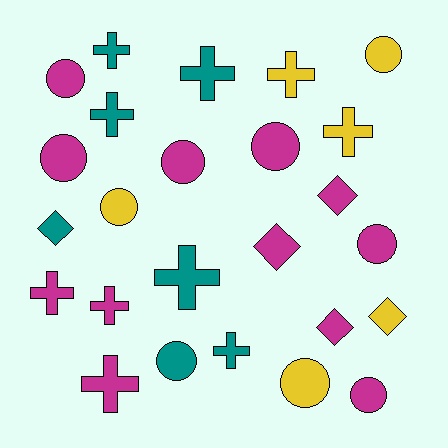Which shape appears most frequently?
Cross, with 10 objects.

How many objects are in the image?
There are 25 objects.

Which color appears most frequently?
Magenta, with 12 objects.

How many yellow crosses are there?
There are 2 yellow crosses.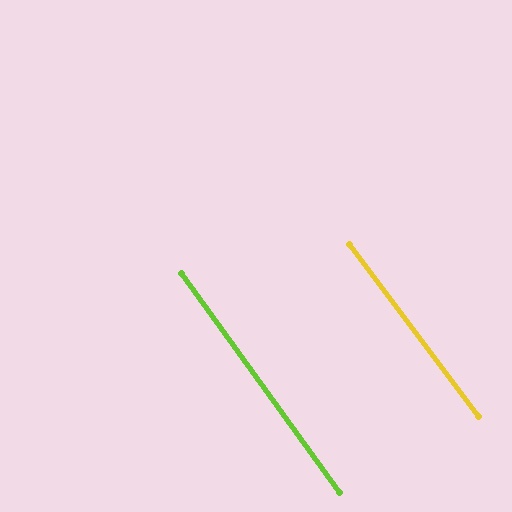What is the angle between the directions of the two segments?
Approximately 1 degree.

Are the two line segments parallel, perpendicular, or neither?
Parallel — their directions differ by only 0.9°.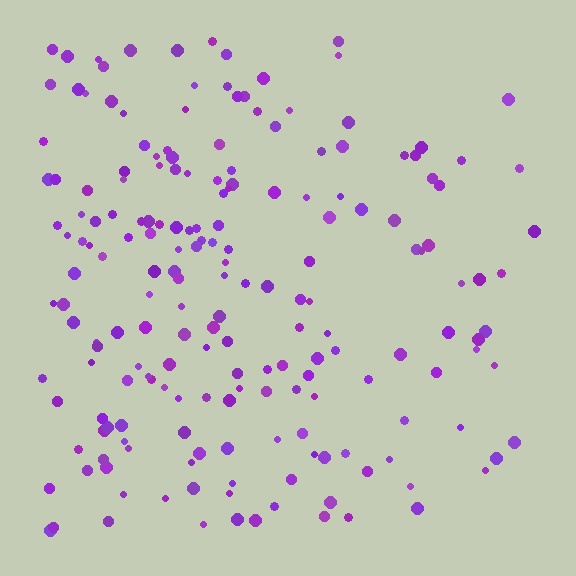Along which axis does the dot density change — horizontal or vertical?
Horizontal.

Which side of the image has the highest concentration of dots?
The left.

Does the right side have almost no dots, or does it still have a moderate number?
Still a moderate number, just noticeably fewer than the left.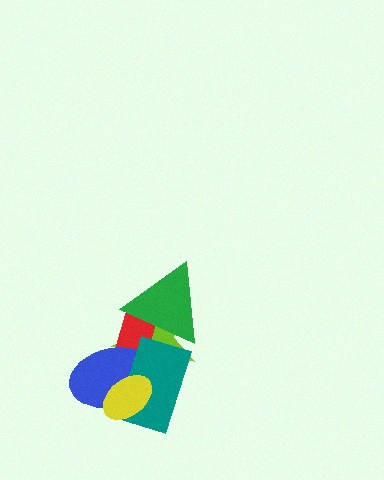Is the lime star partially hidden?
Yes, it is partially covered by another shape.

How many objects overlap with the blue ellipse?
4 objects overlap with the blue ellipse.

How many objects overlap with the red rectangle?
4 objects overlap with the red rectangle.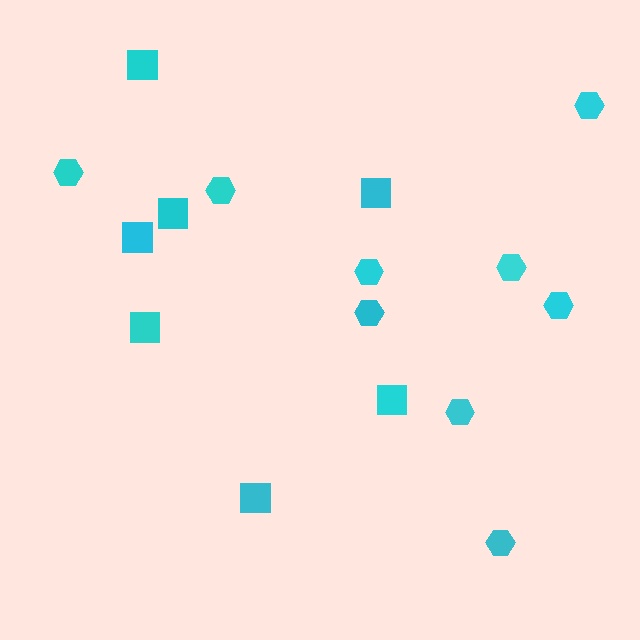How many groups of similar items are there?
There are 2 groups: one group of hexagons (9) and one group of squares (7).